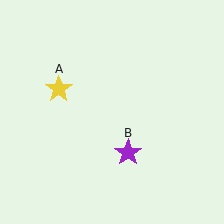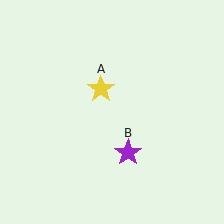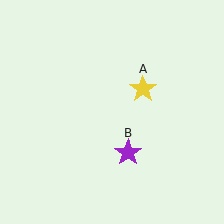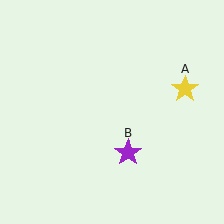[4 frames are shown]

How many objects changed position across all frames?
1 object changed position: yellow star (object A).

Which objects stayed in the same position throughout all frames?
Purple star (object B) remained stationary.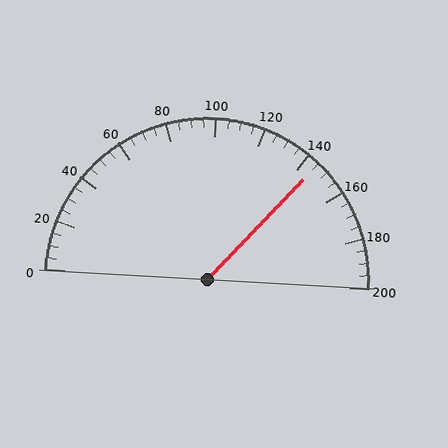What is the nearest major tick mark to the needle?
The nearest major tick mark is 140.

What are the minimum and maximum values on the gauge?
The gauge ranges from 0 to 200.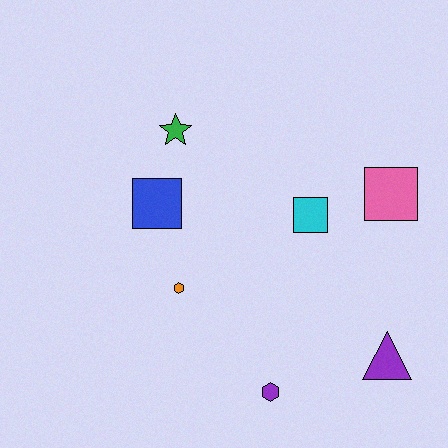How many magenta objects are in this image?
There are no magenta objects.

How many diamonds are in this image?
There are no diamonds.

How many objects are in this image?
There are 7 objects.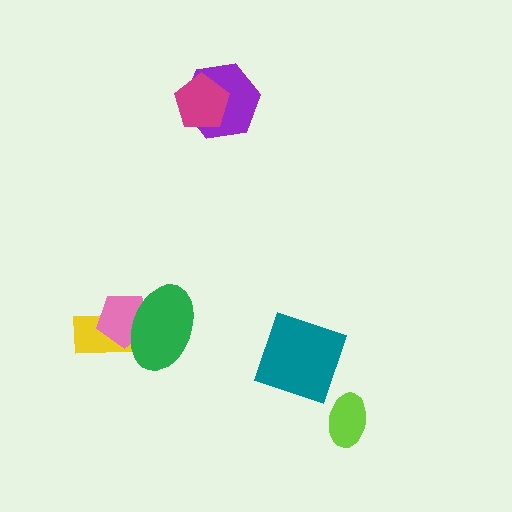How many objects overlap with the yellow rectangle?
2 objects overlap with the yellow rectangle.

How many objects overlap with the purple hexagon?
1 object overlaps with the purple hexagon.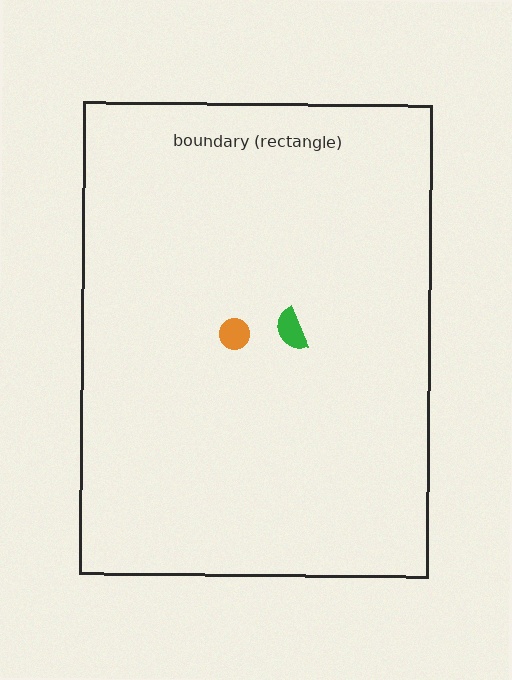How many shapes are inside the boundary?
2 inside, 0 outside.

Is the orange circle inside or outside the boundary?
Inside.